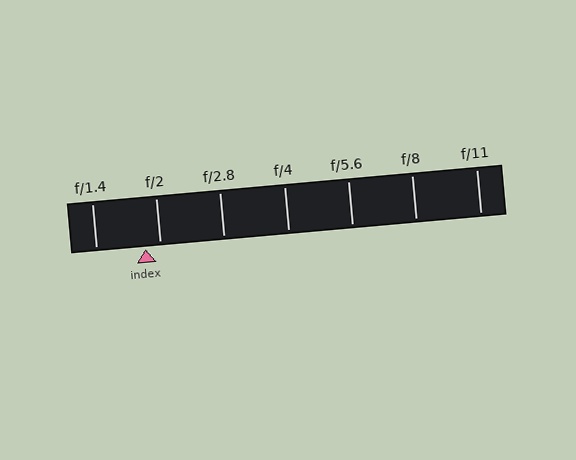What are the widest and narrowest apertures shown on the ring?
The widest aperture shown is f/1.4 and the narrowest is f/11.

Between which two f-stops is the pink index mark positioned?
The index mark is between f/1.4 and f/2.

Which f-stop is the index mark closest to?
The index mark is closest to f/2.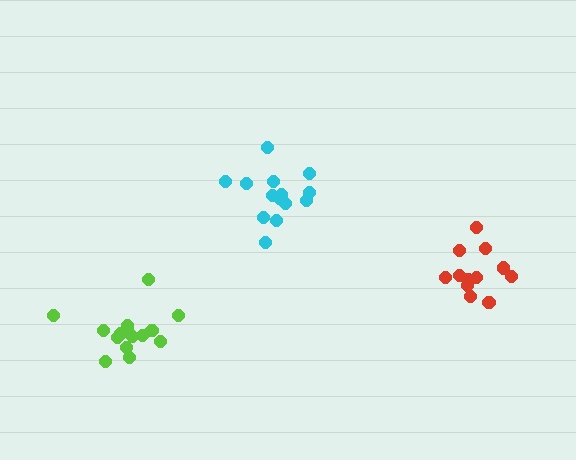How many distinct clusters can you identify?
There are 3 distinct clusters.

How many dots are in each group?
Group 1: 13 dots, Group 2: 15 dots, Group 3: 15 dots (43 total).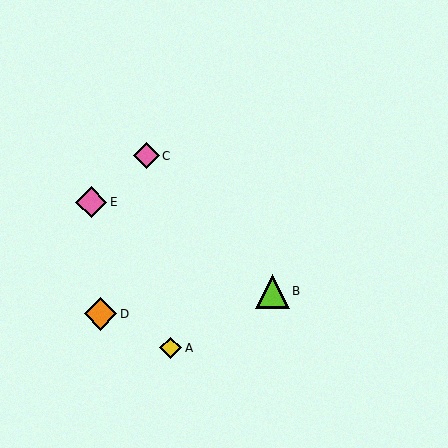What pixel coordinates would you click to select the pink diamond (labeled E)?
Click at (91, 202) to select the pink diamond E.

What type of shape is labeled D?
Shape D is an orange diamond.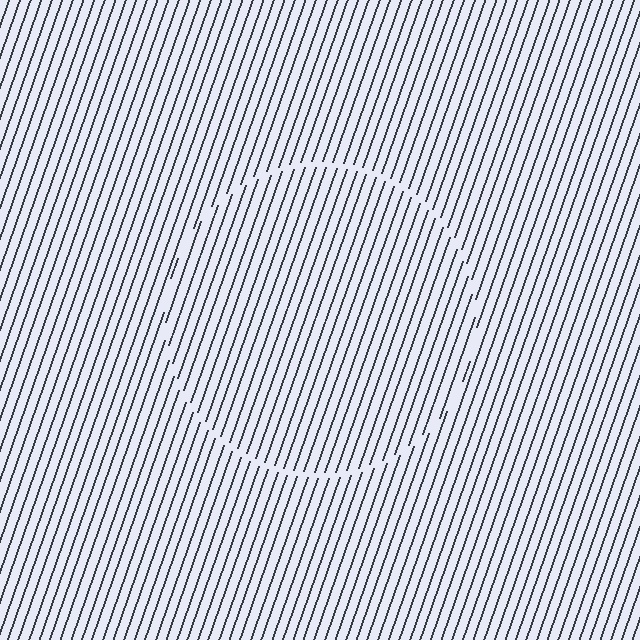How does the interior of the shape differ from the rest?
The interior of the shape contains the same grating, shifted by half a period — the contour is defined by the phase discontinuity where line-ends from the inner and outer gratings abut.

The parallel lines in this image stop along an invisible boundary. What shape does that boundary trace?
An illusory circle. The interior of the shape contains the same grating, shifted by half a period — the contour is defined by the phase discontinuity where line-ends from the inner and outer gratings abut.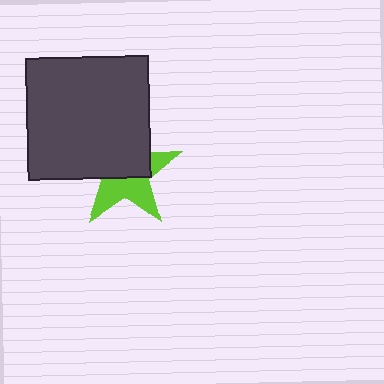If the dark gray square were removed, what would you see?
You would see the complete lime star.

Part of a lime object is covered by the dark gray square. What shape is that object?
It is a star.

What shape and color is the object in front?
The object in front is a dark gray square.